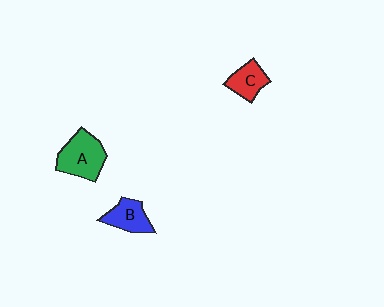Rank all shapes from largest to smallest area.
From largest to smallest: A (green), B (blue), C (red).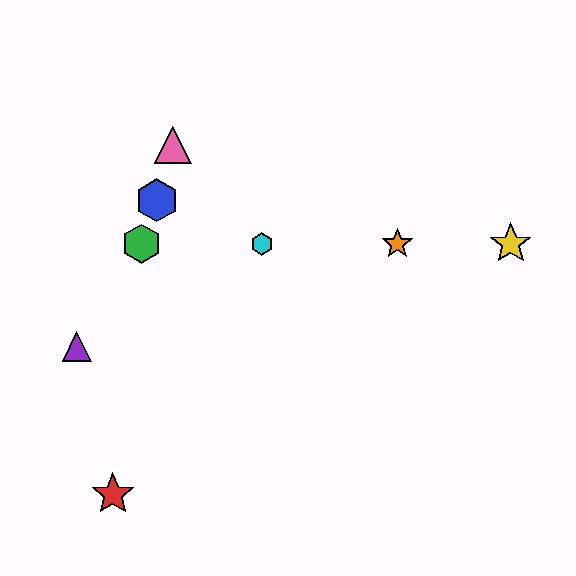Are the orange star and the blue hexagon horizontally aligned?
No, the orange star is at y≈244 and the blue hexagon is at y≈200.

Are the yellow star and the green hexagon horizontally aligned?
Yes, both are at y≈244.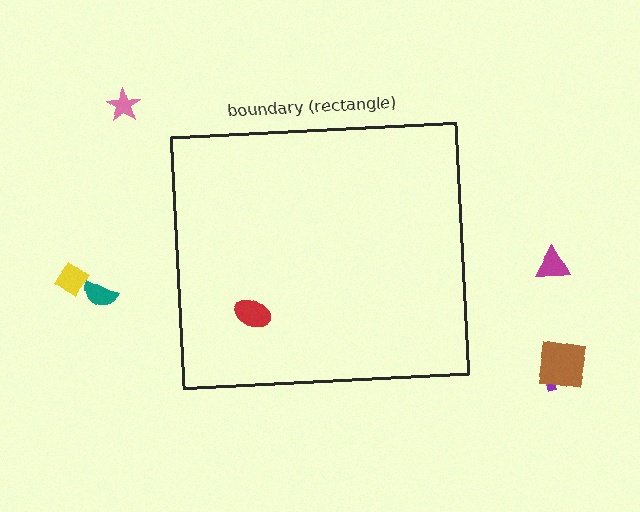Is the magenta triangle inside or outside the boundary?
Outside.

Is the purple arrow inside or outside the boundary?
Outside.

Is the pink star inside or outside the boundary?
Outside.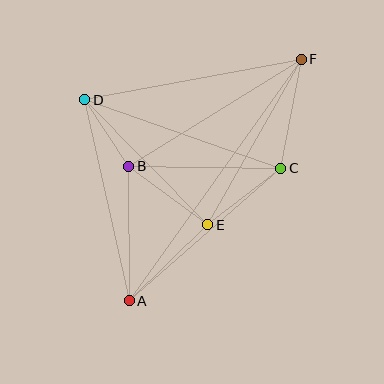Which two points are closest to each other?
Points B and D are closest to each other.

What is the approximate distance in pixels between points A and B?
The distance between A and B is approximately 135 pixels.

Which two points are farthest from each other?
Points A and F are farthest from each other.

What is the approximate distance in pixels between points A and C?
The distance between A and C is approximately 201 pixels.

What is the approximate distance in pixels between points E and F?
The distance between E and F is approximately 190 pixels.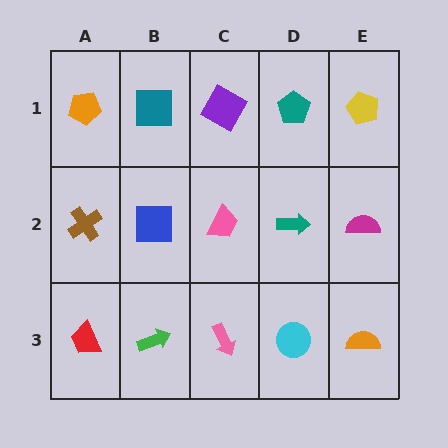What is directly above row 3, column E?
A magenta semicircle.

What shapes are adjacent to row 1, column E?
A magenta semicircle (row 2, column E), a teal pentagon (row 1, column D).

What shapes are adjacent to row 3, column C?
A pink trapezoid (row 2, column C), a green arrow (row 3, column B), a cyan circle (row 3, column D).